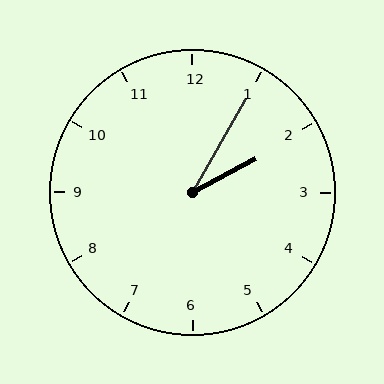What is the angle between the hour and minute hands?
Approximately 32 degrees.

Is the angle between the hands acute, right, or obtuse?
It is acute.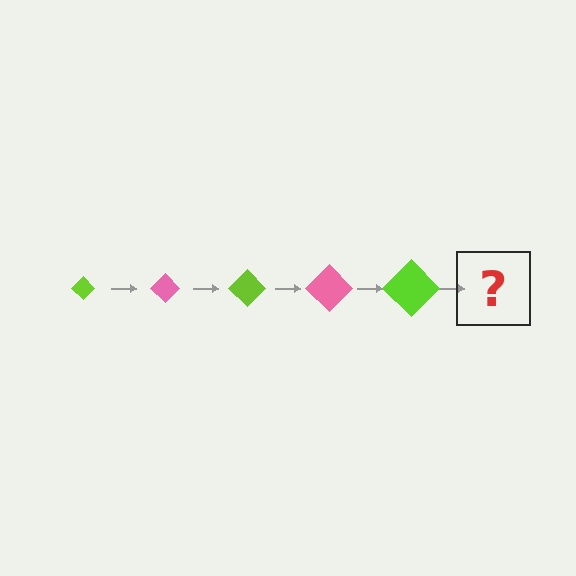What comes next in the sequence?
The next element should be a pink diamond, larger than the previous one.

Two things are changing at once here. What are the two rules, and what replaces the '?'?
The two rules are that the diamond grows larger each step and the color cycles through lime and pink. The '?' should be a pink diamond, larger than the previous one.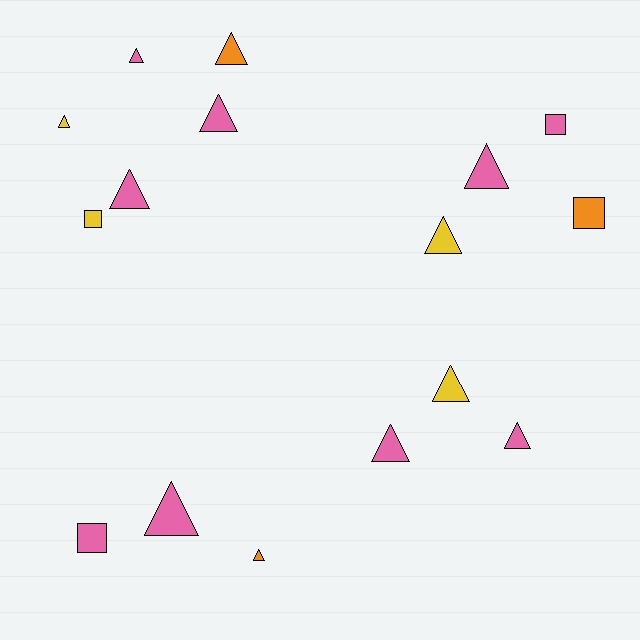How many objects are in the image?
There are 16 objects.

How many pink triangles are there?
There are 7 pink triangles.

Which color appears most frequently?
Pink, with 9 objects.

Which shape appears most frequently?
Triangle, with 12 objects.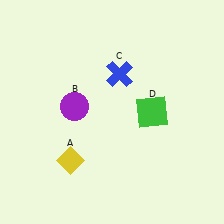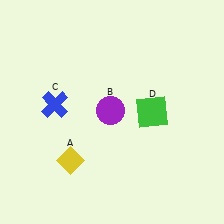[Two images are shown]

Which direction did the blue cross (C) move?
The blue cross (C) moved left.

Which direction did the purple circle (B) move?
The purple circle (B) moved right.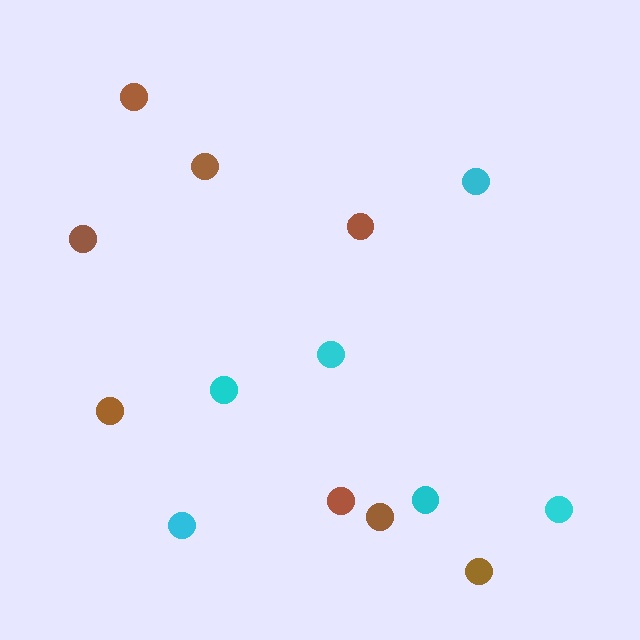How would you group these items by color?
There are 2 groups: one group of brown circles (8) and one group of cyan circles (6).